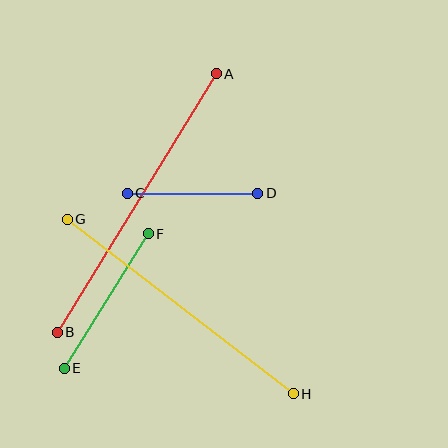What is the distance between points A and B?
The distance is approximately 303 pixels.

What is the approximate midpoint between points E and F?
The midpoint is at approximately (106, 301) pixels.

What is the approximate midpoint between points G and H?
The midpoint is at approximately (180, 307) pixels.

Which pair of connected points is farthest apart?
Points A and B are farthest apart.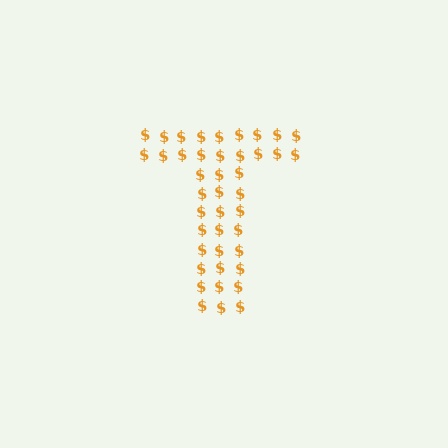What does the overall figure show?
The overall figure shows the letter T.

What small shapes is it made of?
It is made of small dollar signs.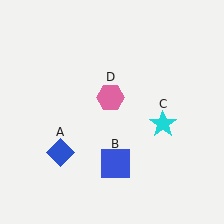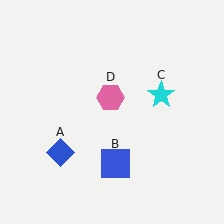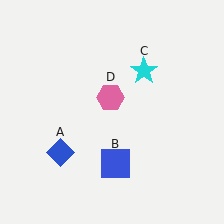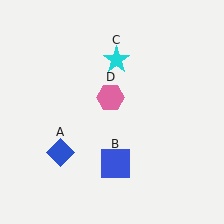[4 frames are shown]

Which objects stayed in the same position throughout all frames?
Blue diamond (object A) and blue square (object B) and pink hexagon (object D) remained stationary.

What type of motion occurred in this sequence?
The cyan star (object C) rotated counterclockwise around the center of the scene.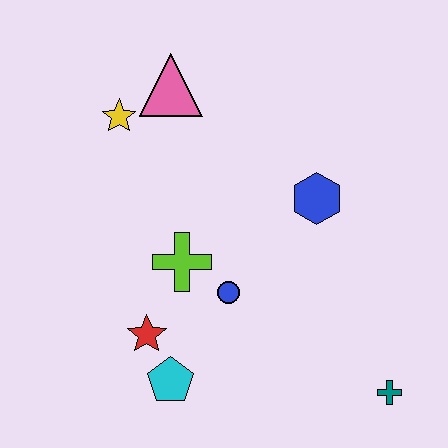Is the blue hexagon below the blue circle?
No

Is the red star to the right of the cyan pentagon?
No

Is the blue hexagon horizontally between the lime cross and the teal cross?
Yes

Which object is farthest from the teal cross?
The yellow star is farthest from the teal cross.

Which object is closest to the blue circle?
The lime cross is closest to the blue circle.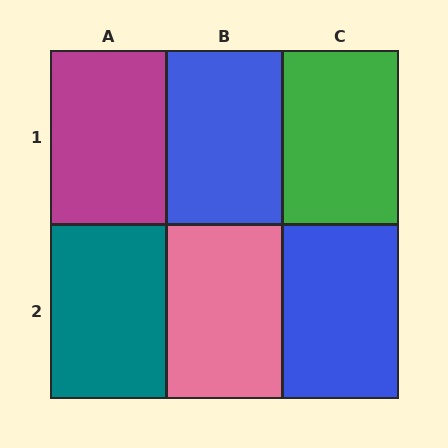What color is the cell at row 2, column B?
Pink.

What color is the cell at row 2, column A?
Teal.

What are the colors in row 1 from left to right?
Magenta, blue, green.